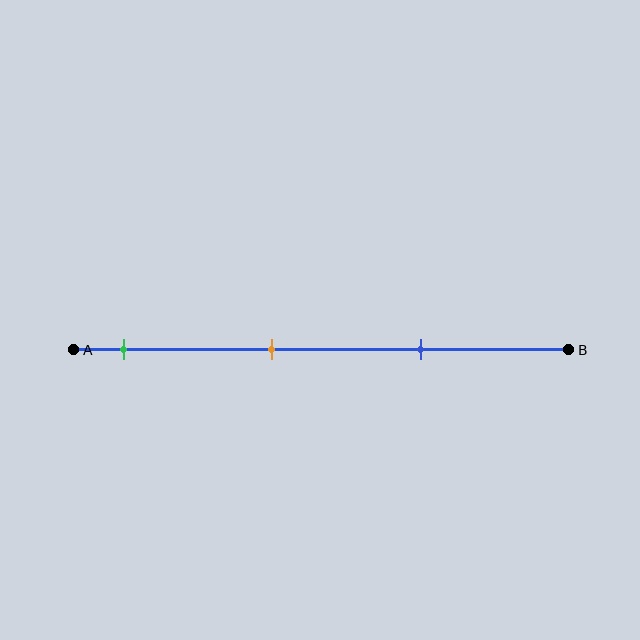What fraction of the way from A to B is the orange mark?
The orange mark is approximately 40% (0.4) of the way from A to B.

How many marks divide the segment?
There are 3 marks dividing the segment.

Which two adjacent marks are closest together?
The orange and blue marks are the closest adjacent pair.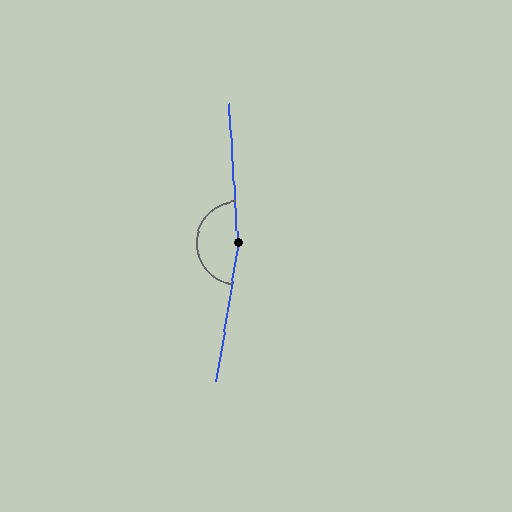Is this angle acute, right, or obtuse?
It is obtuse.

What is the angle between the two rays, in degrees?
Approximately 168 degrees.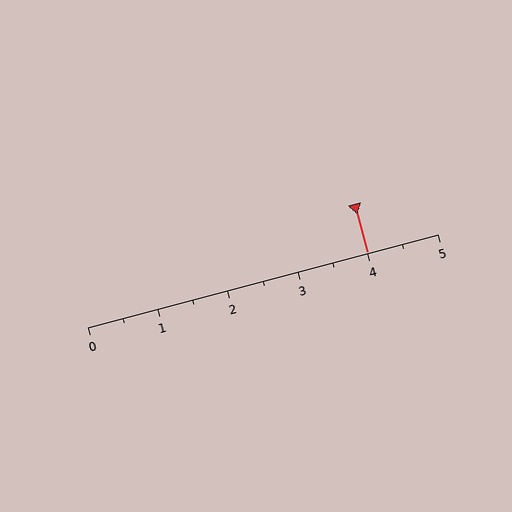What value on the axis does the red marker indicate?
The marker indicates approximately 4.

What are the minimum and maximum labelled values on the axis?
The axis runs from 0 to 5.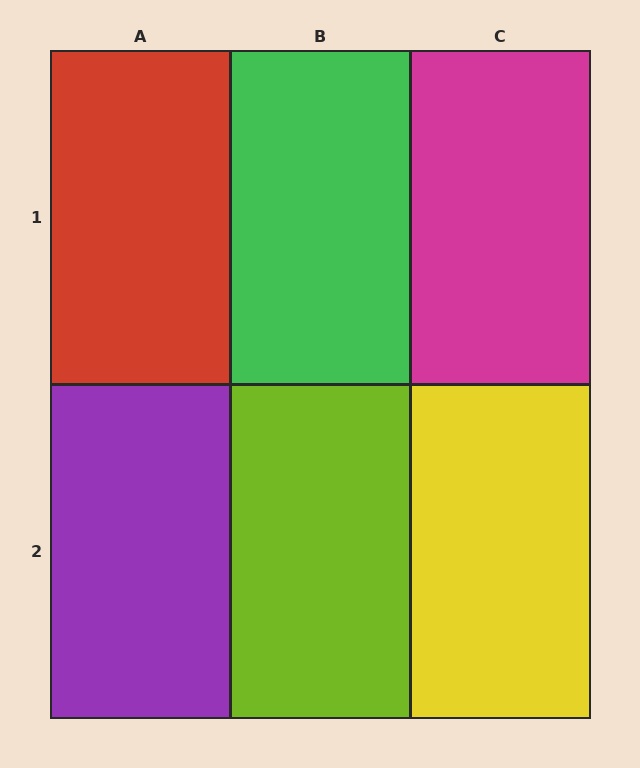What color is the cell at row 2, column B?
Lime.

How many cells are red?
1 cell is red.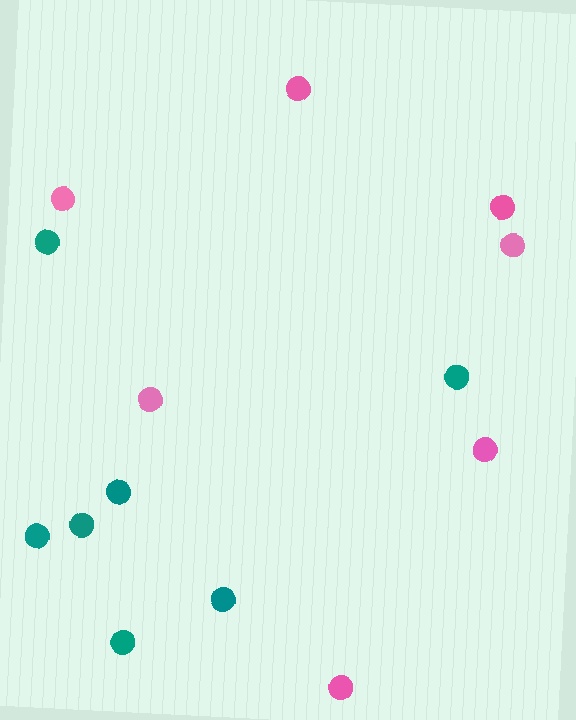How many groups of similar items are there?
There are 2 groups: one group of pink circles (7) and one group of teal circles (7).